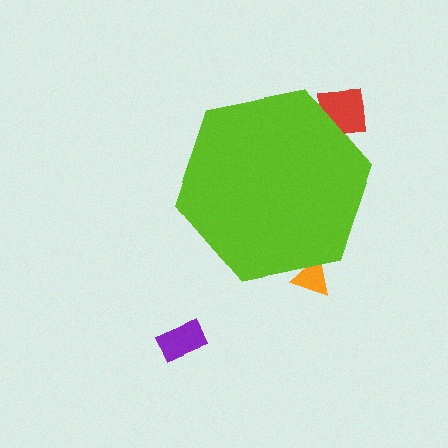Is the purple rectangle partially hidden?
No, the purple rectangle is fully visible.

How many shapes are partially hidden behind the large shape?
2 shapes are partially hidden.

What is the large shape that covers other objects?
A lime hexagon.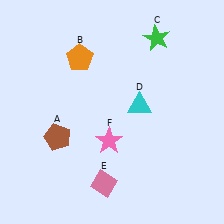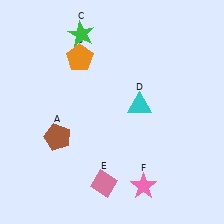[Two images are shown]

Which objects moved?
The objects that moved are: the green star (C), the pink star (F).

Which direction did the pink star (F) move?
The pink star (F) moved down.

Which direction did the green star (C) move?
The green star (C) moved left.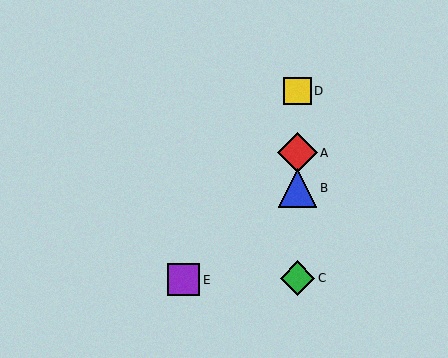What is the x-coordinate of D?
Object D is at x≈297.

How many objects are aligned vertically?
4 objects (A, B, C, D) are aligned vertically.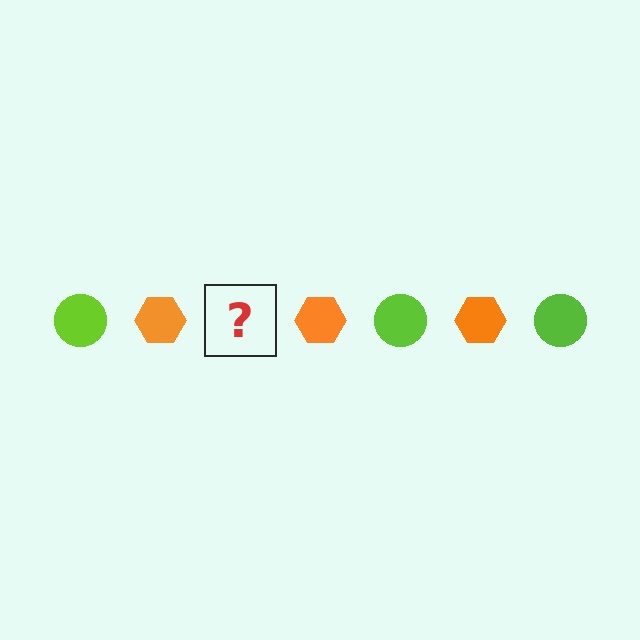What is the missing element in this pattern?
The missing element is a lime circle.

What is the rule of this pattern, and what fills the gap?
The rule is that the pattern alternates between lime circle and orange hexagon. The gap should be filled with a lime circle.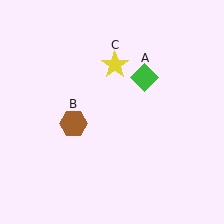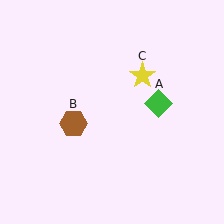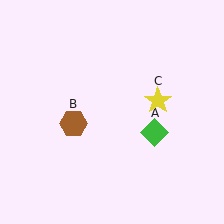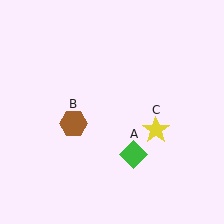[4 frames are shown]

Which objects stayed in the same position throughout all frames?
Brown hexagon (object B) remained stationary.